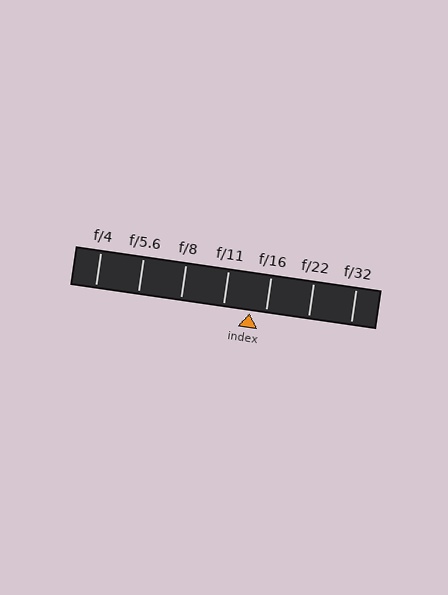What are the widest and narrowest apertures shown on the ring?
The widest aperture shown is f/4 and the narrowest is f/32.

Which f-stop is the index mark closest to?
The index mark is closest to f/16.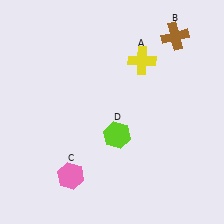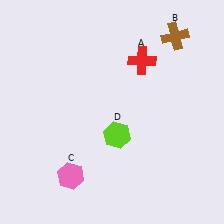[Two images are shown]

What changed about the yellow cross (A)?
In Image 1, A is yellow. In Image 2, it changed to red.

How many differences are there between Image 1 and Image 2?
There is 1 difference between the two images.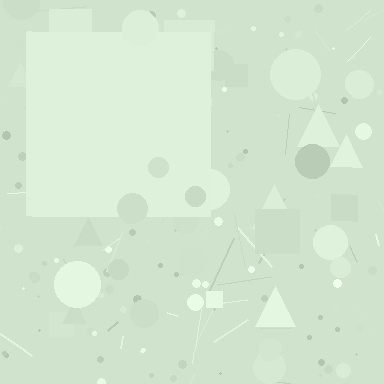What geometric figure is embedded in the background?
A square is embedded in the background.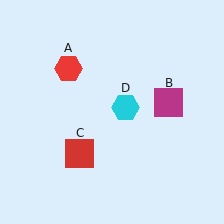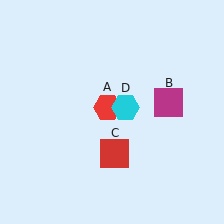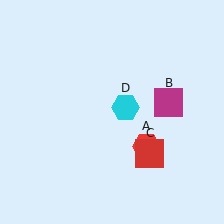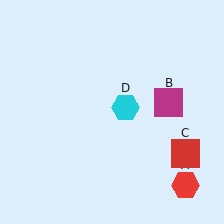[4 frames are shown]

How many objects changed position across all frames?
2 objects changed position: red hexagon (object A), red square (object C).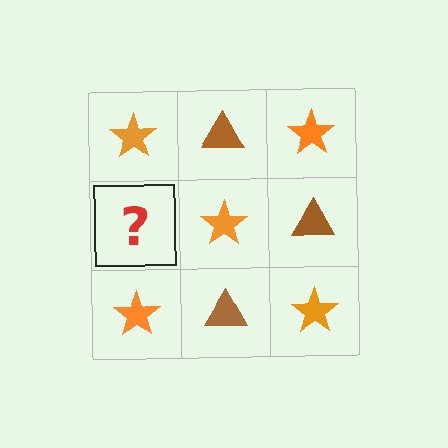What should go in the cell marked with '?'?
The missing cell should contain a brown triangle.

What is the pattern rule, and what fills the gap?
The rule is that it alternates orange star and brown triangle in a checkerboard pattern. The gap should be filled with a brown triangle.